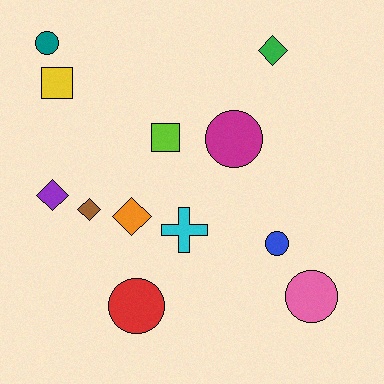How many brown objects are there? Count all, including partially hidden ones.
There is 1 brown object.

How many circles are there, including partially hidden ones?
There are 5 circles.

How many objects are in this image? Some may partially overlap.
There are 12 objects.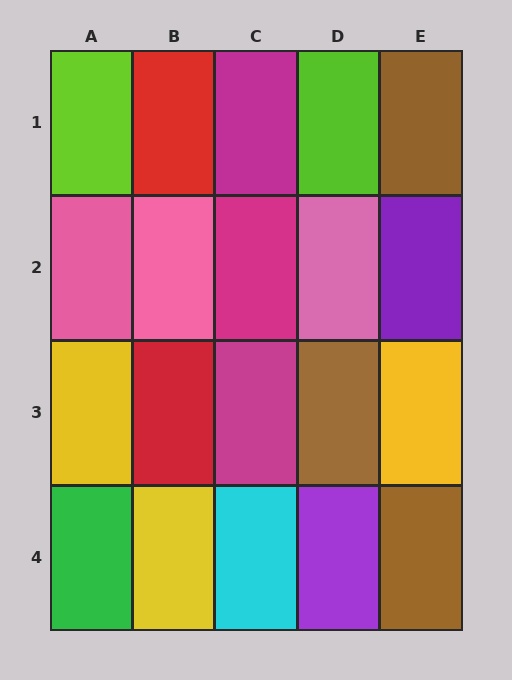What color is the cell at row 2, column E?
Purple.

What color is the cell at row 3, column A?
Yellow.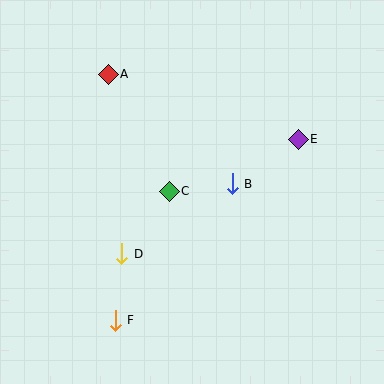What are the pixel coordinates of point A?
Point A is at (108, 74).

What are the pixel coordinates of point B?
Point B is at (232, 184).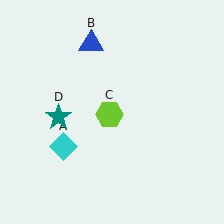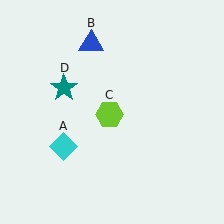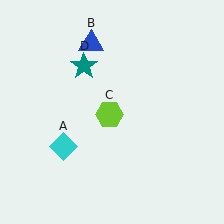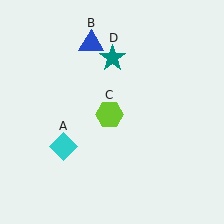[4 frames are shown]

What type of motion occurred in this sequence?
The teal star (object D) rotated clockwise around the center of the scene.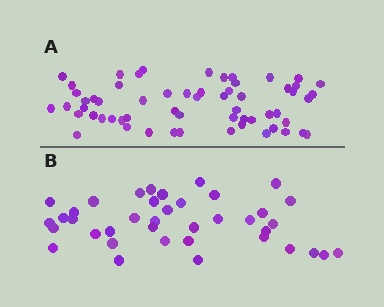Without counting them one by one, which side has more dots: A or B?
Region A (the top region) has more dots.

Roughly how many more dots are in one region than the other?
Region A has approximately 20 more dots than region B.